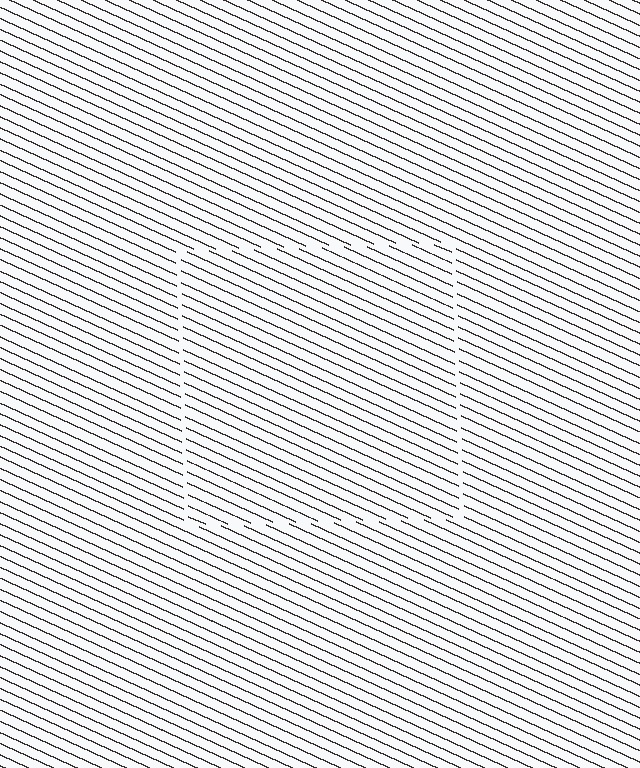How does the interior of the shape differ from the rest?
The interior of the shape contains the same grating, shifted by half a period — the contour is defined by the phase discontinuity where line-ends from the inner and outer gratings abut.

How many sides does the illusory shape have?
4 sides — the line-ends trace a square.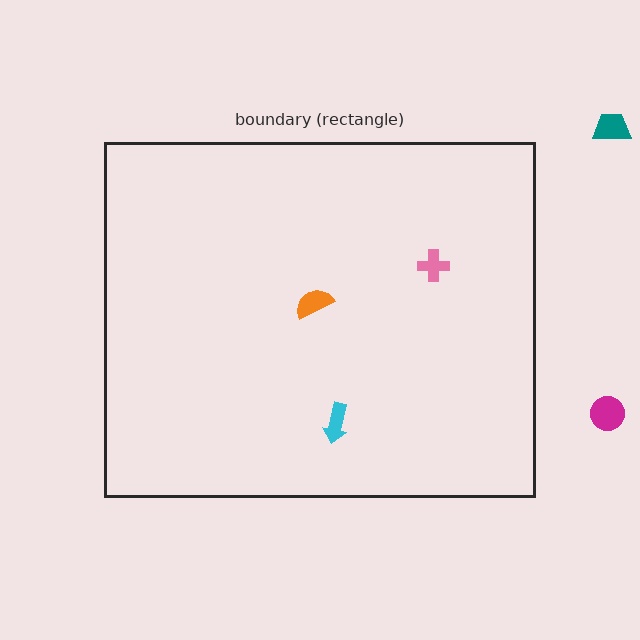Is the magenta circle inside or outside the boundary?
Outside.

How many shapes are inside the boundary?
3 inside, 2 outside.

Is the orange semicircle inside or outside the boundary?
Inside.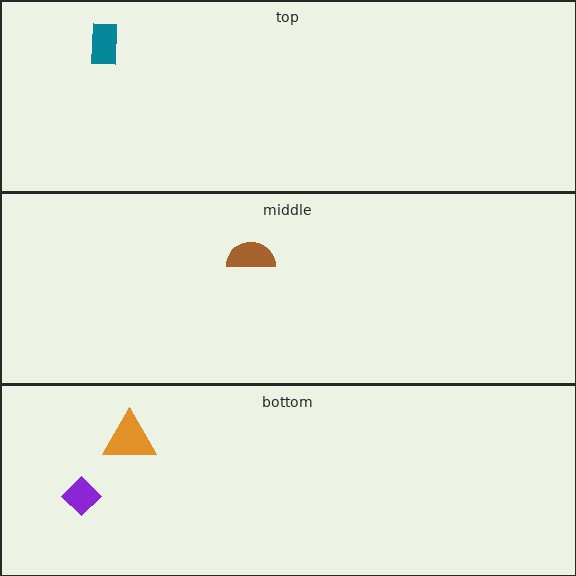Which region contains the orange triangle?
The bottom region.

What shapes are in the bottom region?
The orange triangle, the purple diamond.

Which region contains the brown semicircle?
The middle region.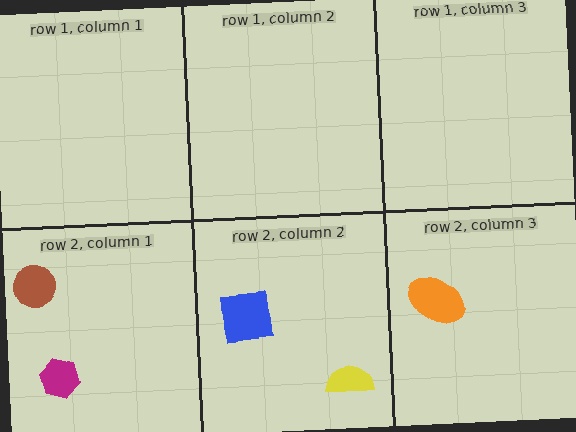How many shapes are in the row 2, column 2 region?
2.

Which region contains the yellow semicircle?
The row 2, column 2 region.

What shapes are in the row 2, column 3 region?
The orange ellipse.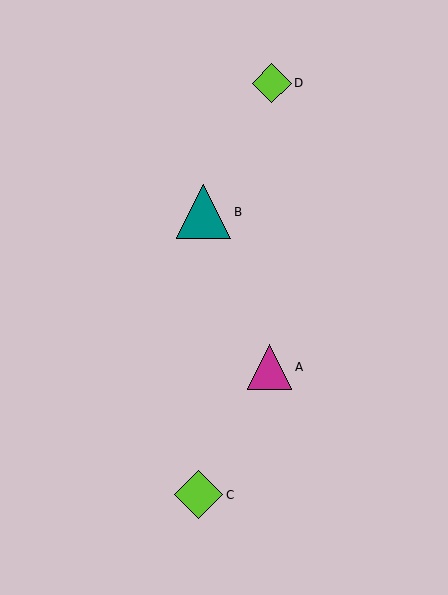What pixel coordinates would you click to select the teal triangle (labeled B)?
Click at (203, 212) to select the teal triangle B.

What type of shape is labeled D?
Shape D is a lime diamond.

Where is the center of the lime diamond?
The center of the lime diamond is at (272, 83).